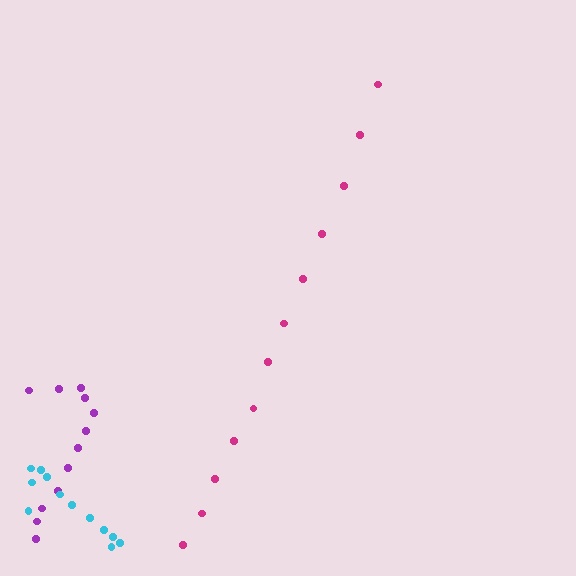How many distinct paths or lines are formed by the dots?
There are 3 distinct paths.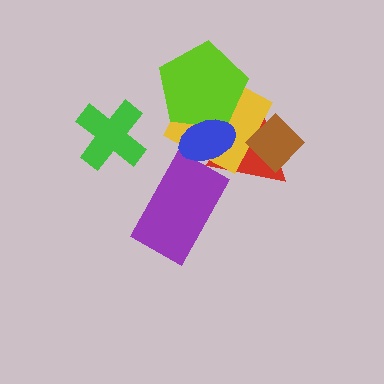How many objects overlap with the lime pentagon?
3 objects overlap with the lime pentagon.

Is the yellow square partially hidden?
Yes, it is partially covered by another shape.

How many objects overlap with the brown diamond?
2 objects overlap with the brown diamond.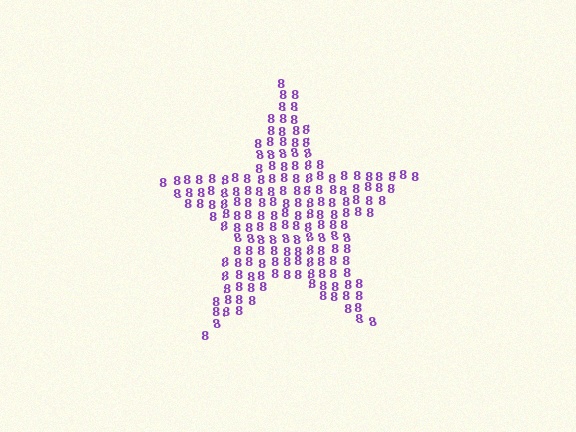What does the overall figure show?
The overall figure shows a star.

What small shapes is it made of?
It is made of small digit 8's.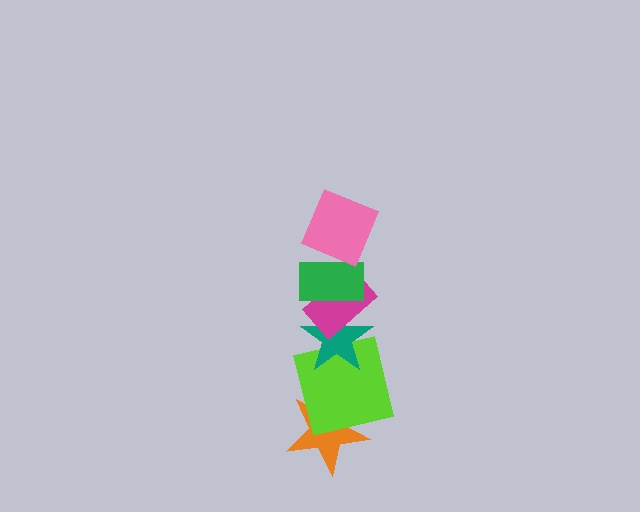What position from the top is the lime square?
The lime square is 5th from the top.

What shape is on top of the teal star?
The magenta rectangle is on top of the teal star.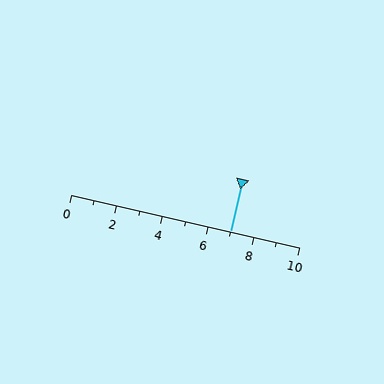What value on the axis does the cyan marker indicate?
The marker indicates approximately 7.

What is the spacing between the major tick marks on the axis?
The major ticks are spaced 2 apart.